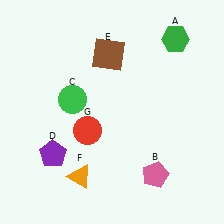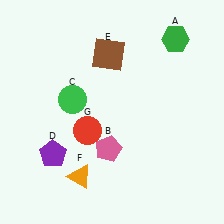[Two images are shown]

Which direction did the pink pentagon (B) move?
The pink pentagon (B) moved left.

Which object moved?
The pink pentagon (B) moved left.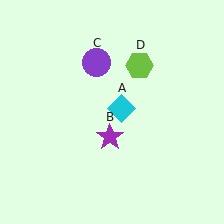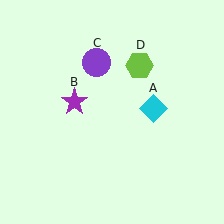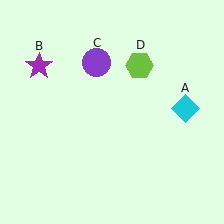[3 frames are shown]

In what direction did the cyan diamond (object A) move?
The cyan diamond (object A) moved right.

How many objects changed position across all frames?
2 objects changed position: cyan diamond (object A), purple star (object B).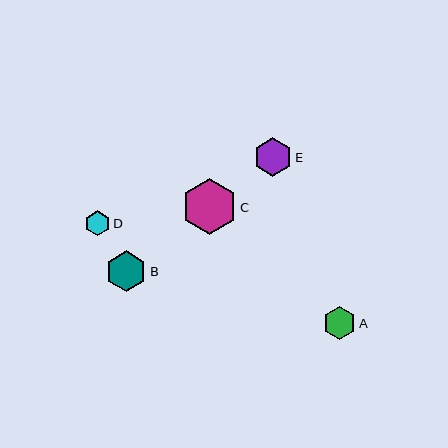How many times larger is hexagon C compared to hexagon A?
Hexagon C is approximately 1.7 times the size of hexagon A.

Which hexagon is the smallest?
Hexagon D is the smallest with a size of approximately 25 pixels.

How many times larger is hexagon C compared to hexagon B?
Hexagon C is approximately 1.4 times the size of hexagon B.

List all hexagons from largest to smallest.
From largest to smallest: C, B, E, A, D.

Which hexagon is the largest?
Hexagon C is the largest with a size of approximately 55 pixels.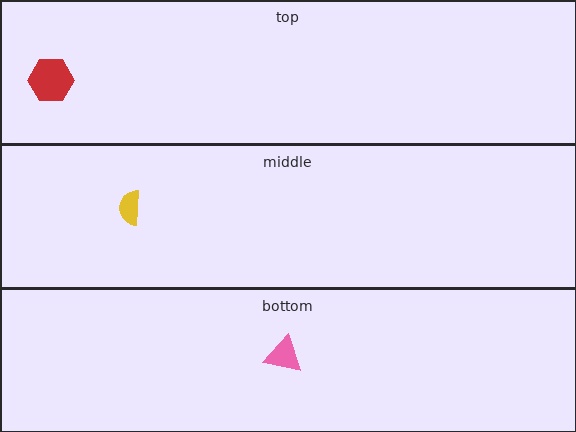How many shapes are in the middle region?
1.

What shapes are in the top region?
The red hexagon.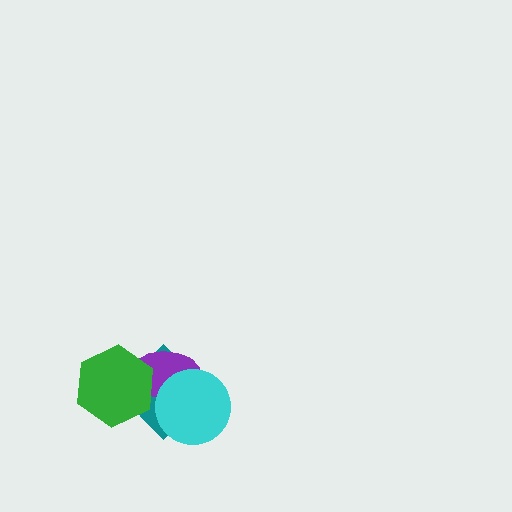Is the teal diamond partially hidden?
Yes, it is partially covered by another shape.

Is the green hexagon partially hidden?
No, no other shape covers it.